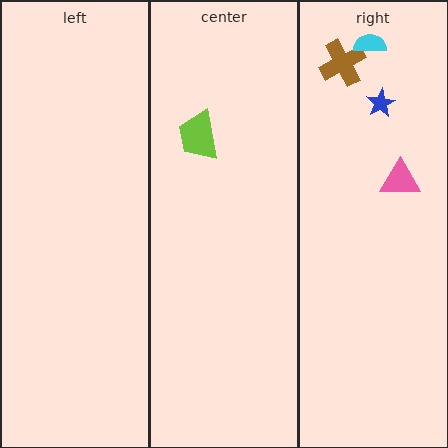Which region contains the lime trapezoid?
The center region.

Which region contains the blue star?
The right region.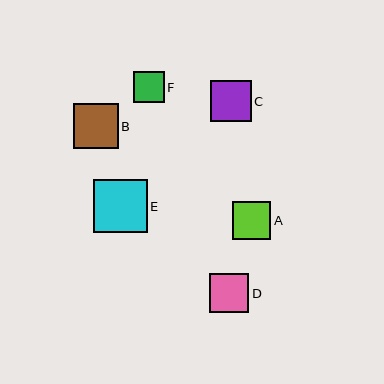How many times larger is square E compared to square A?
Square E is approximately 1.4 times the size of square A.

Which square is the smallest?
Square F is the smallest with a size of approximately 31 pixels.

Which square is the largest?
Square E is the largest with a size of approximately 53 pixels.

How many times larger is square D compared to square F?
Square D is approximately 1.3 times the size of square F.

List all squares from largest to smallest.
From largest to smallest: E, B, C, D, A, F.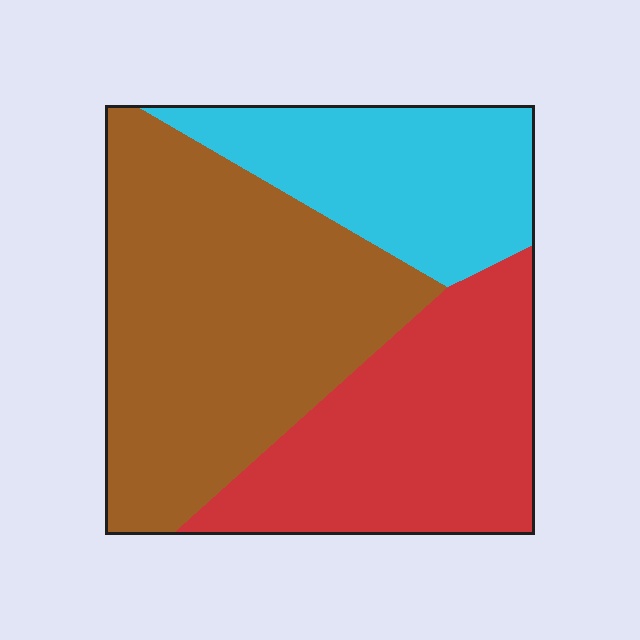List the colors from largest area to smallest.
From largest to smallest: brown, red, cyan.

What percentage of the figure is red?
Red takes up about one third (1/3) of the figure.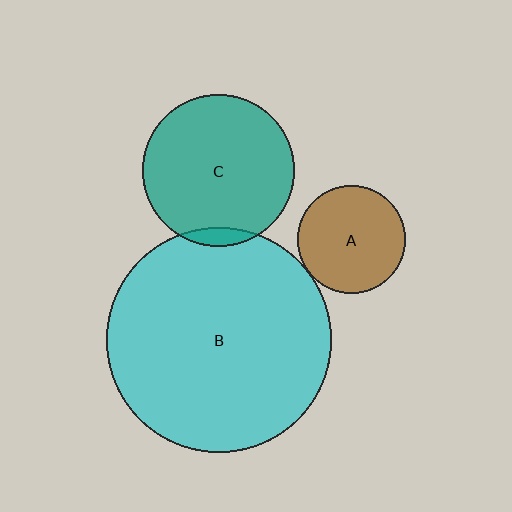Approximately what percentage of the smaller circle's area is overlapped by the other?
Approximately 5%.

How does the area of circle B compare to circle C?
Approximately 2.2 times.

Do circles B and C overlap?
Yes.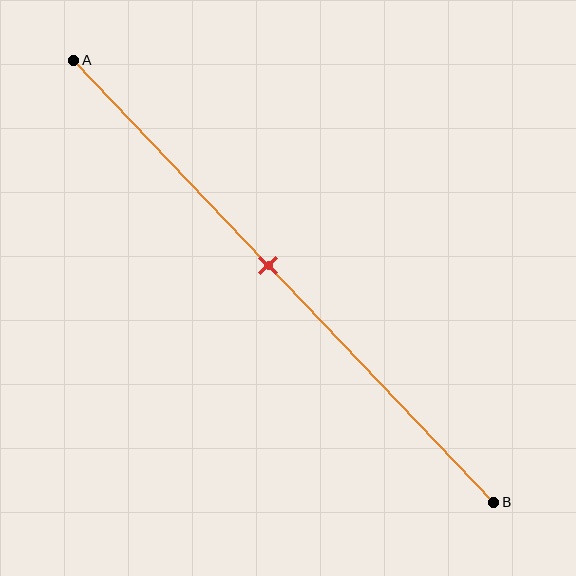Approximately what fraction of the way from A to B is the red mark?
The red mark is approximately 45% of the way from A to B.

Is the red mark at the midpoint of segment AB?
No, the mark is at about 45% from A, not at the 50% midpoint.